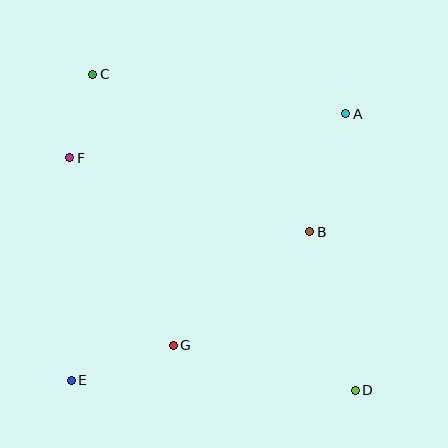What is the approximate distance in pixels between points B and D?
The distance between B and D is approximately 165 pixels.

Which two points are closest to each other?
Points C and F are closest to each other.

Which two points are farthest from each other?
Points C and D are farthest from each other.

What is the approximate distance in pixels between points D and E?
The distance between D and E is approximately 284 pixels.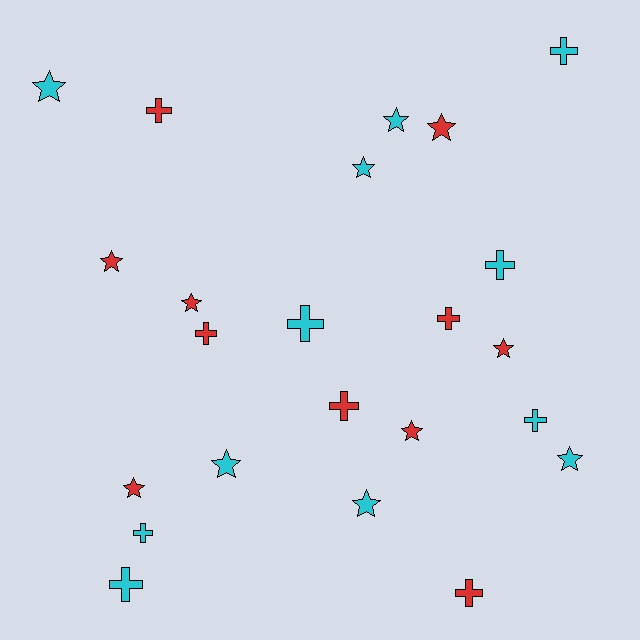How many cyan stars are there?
There are 6 cyan stars.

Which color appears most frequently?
Cyan, with 12 objects.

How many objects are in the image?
There are 23 objects.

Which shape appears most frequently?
Star, with 12 objects.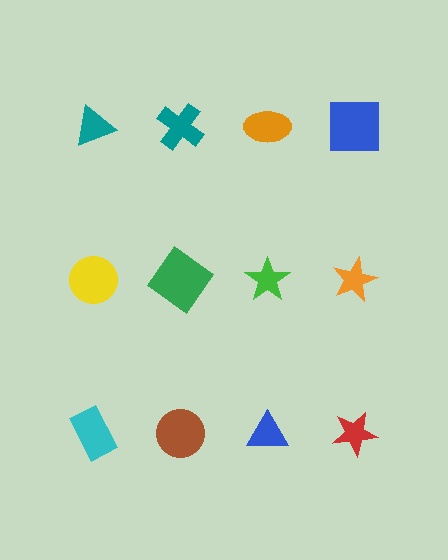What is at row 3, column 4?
A red star.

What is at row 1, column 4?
A blue square.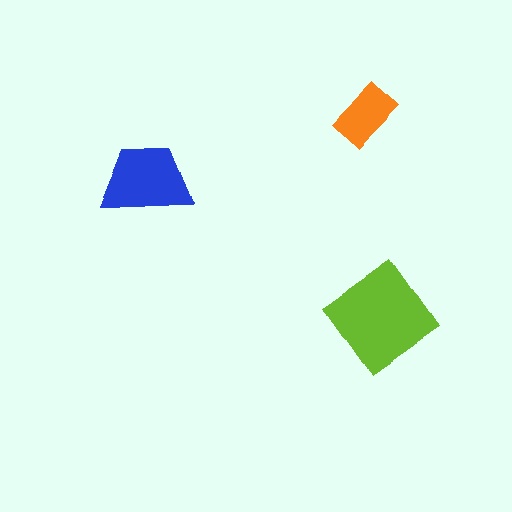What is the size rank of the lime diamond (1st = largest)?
1st.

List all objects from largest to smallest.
The lime diamond, the blue trapezoid, the orange rectangle.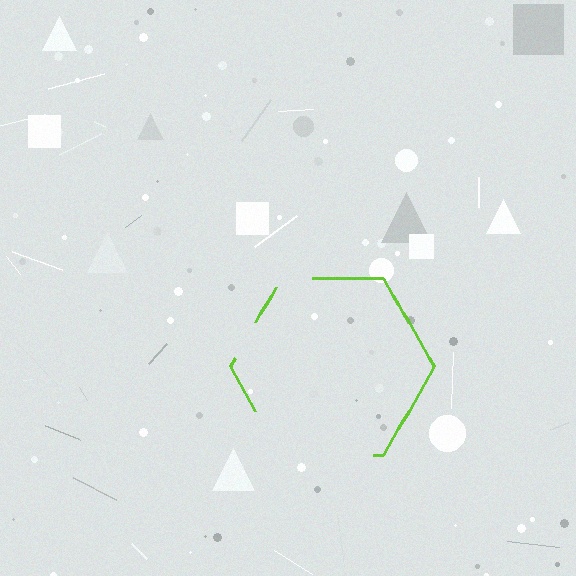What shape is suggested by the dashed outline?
The dashed outline suggests a hexagon.